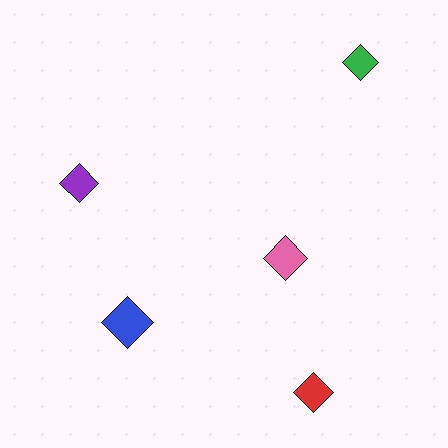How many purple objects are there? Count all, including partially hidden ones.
There is 1 purple object.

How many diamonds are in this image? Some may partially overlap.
There are 5 diamonds.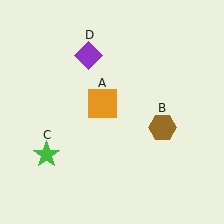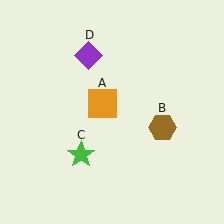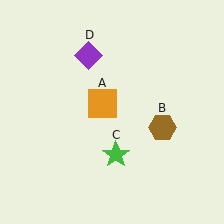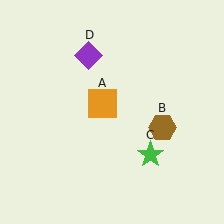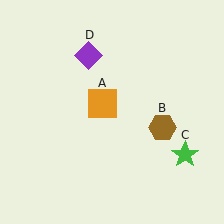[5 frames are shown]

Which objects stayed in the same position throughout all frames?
Orange square (object A) and brown hexagon (object B) and purple diamond (object D) remained stationary.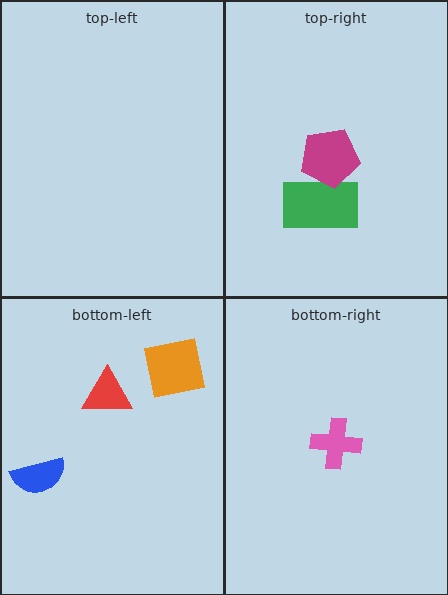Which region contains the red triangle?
The bottom-left region.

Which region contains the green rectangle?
The top-right region.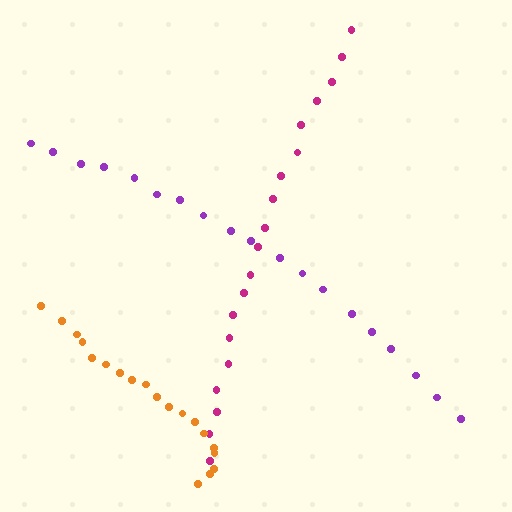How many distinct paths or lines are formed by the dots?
There are 3 distinct paths.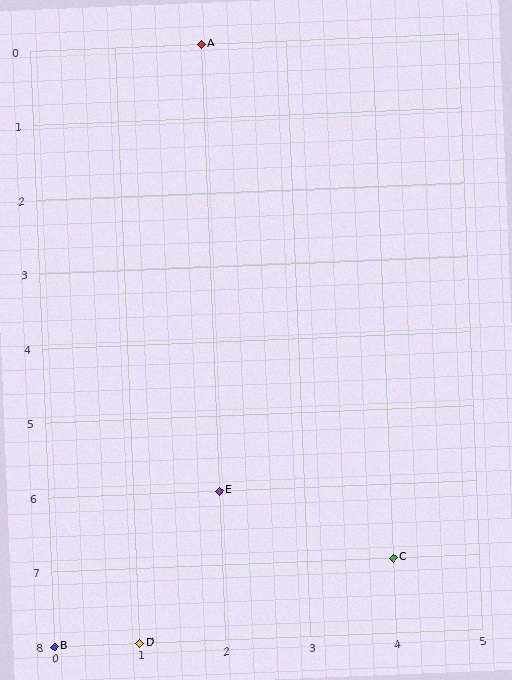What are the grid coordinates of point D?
Point D is at grid coordinates (1, 8).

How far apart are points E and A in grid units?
Points E and A are 6 rows apart.